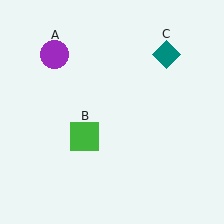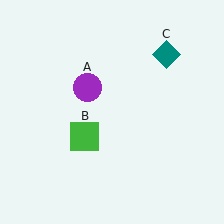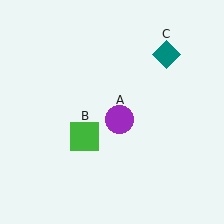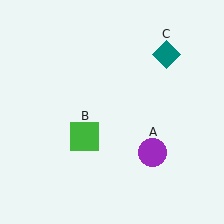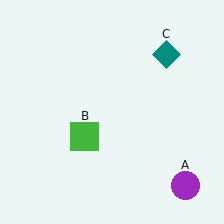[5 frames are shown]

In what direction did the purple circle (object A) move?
The purple circle (object A) moved down and to the right.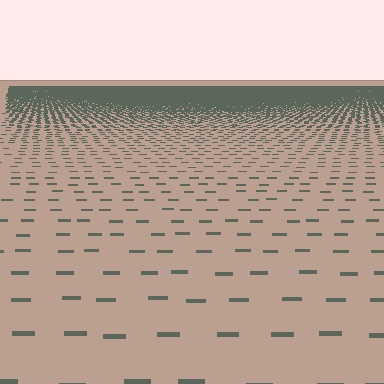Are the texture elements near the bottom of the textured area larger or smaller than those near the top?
Larger. Near the bottom, elements are closer to the viewer and appear at a bigger on-screen size.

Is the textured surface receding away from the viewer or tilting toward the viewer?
The surface is receding away from the viewer. Texture elements get smaller and denser toward the top.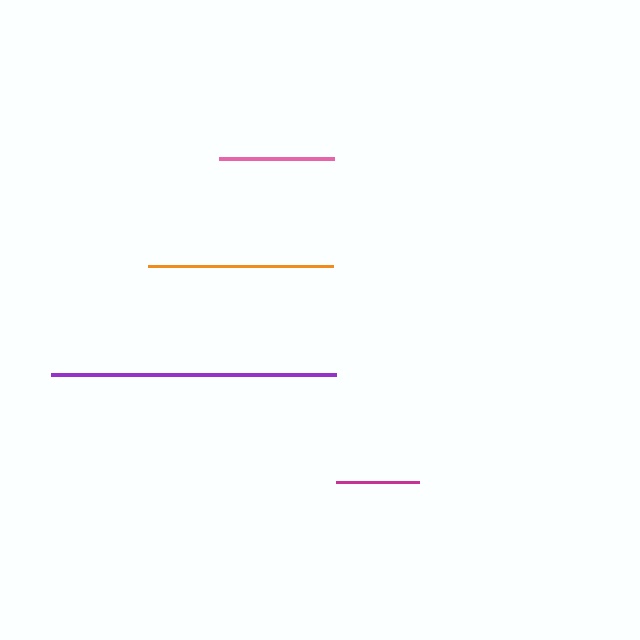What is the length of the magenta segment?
The magenta segment is approximately 83 pixels long.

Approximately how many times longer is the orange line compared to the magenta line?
The orange line is approximately 2.2 times the length of the magenta line.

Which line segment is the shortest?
The magenta line is the shortest at approximately 83 pixels.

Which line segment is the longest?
The purple line is the longest at approximately 284 pixels.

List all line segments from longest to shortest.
From longest to shortest: purple, orange, pink, magenta.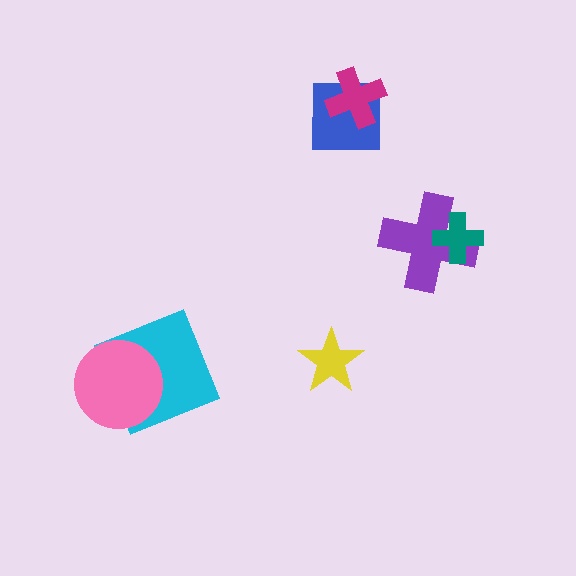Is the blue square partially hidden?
Yes, it is partially covered by another shape.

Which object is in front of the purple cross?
The teal cross is in front of the purple cross.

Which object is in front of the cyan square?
The pink circle is in front of the cyan square.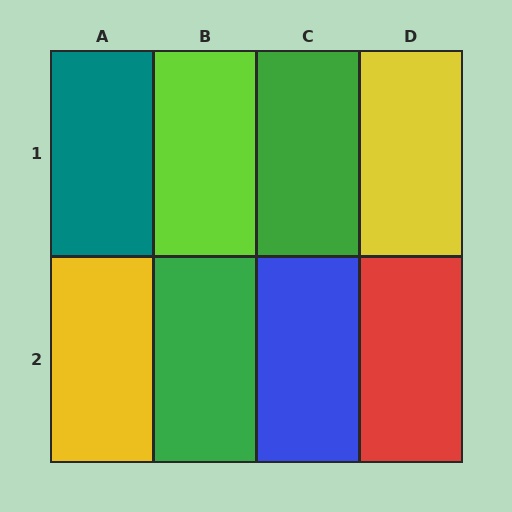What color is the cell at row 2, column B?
Green.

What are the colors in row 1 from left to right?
Teal, lime, green, yellow.